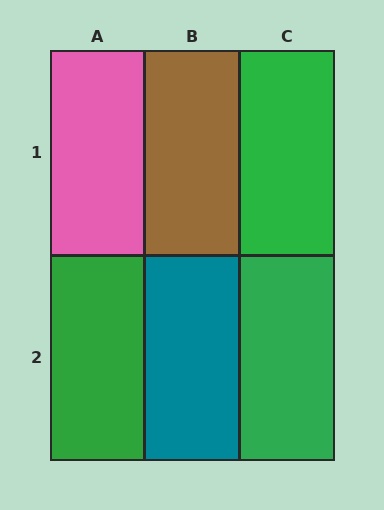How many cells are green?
3 cells are green.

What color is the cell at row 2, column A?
Green.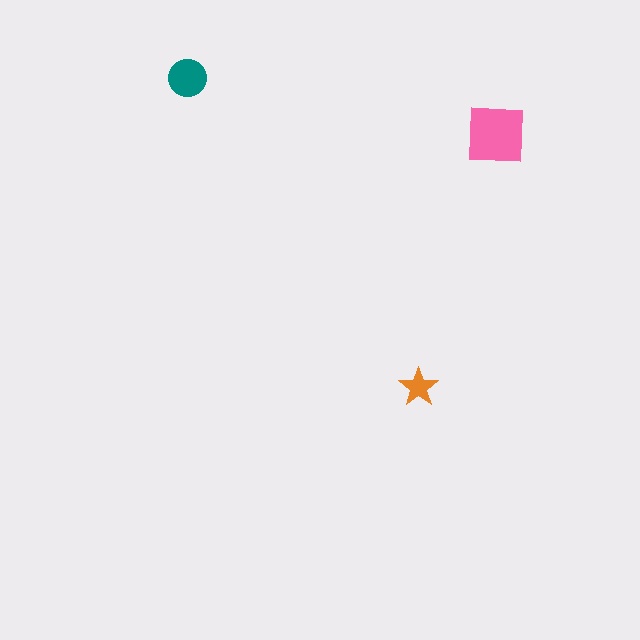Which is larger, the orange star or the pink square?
The pink square.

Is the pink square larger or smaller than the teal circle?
Larger.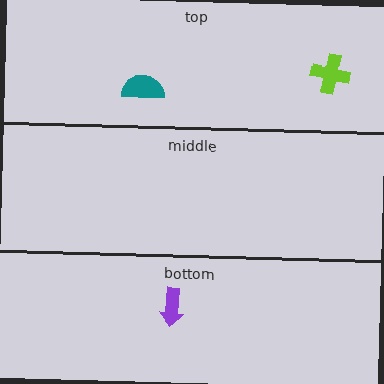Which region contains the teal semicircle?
The top region.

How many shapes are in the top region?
2.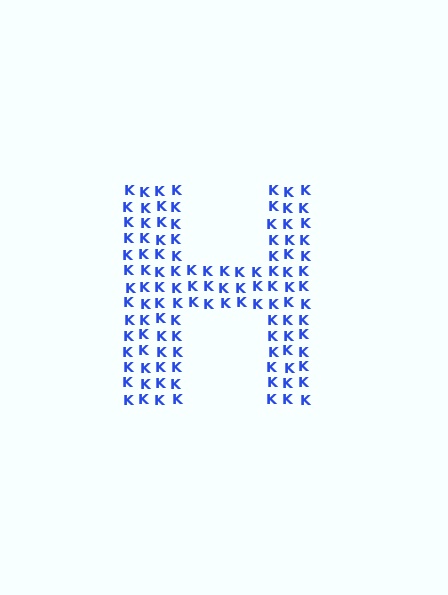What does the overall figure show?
The overall figure shows the letter H.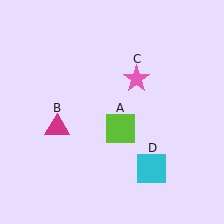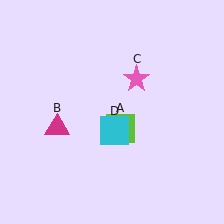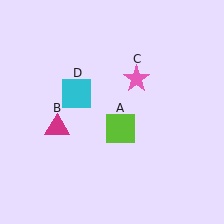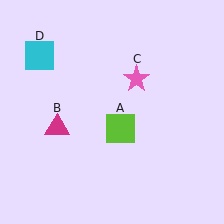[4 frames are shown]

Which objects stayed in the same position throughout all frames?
Lime square (object A) and magenta triangle (object B) and pink star (object C) remained stationary.